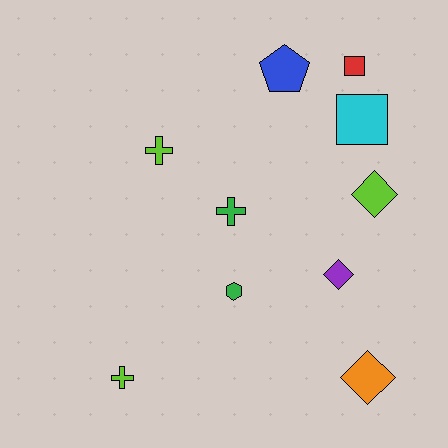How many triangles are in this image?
There are no triangles.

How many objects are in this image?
There are 10 objects.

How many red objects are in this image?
There is 1 red object.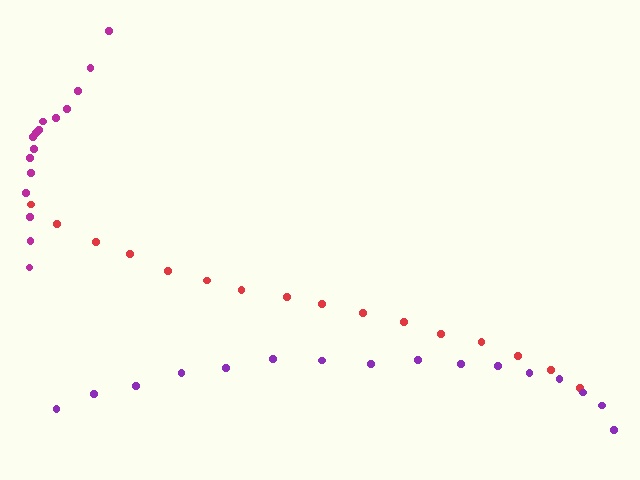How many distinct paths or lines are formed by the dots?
There are 3 distinct paths.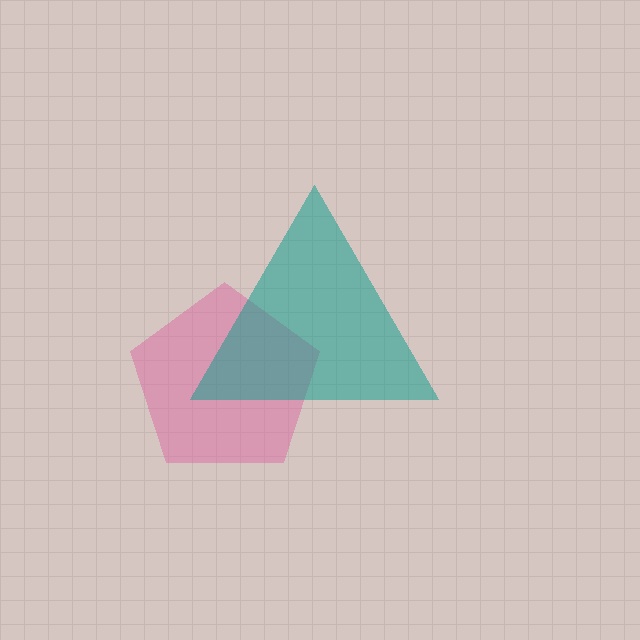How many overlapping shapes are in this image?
There are 2 overlapping shapes in the image.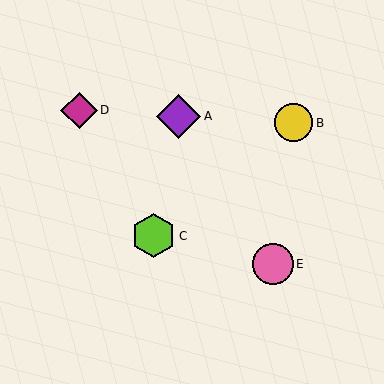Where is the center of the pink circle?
The center of the pink circle is at (273, 264).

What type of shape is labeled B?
Shape B is a yellow circle.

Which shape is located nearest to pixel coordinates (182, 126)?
The purple diamond (labeled A) at (179, 116) is nearest to that location.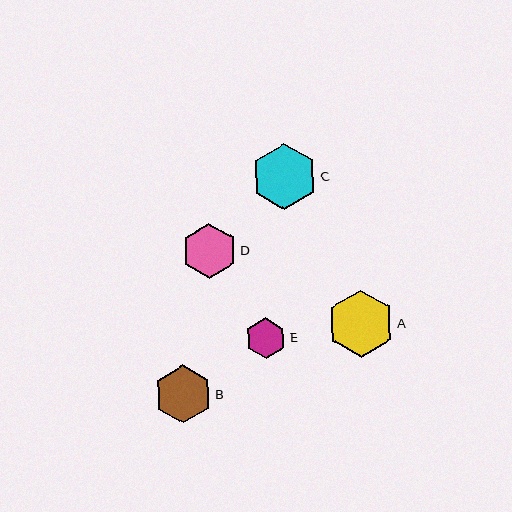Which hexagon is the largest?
Hexagon A is the largest with a size of approximately 67 pixels.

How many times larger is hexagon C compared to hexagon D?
Hexagon C is approximately 1.2 times the size of hexagon D.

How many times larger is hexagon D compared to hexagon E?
Hexagon D is approximately 1.3 times the size of hexagon E.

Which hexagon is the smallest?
Hexagon E is the smallest with a size of approximately 41 pixels.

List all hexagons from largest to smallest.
From largest to smallest: A, C, B, D, E.